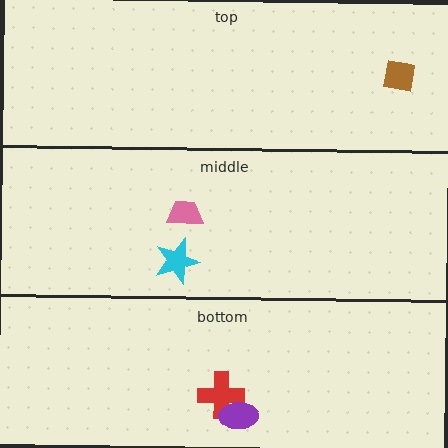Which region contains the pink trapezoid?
The middle region.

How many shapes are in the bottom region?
2.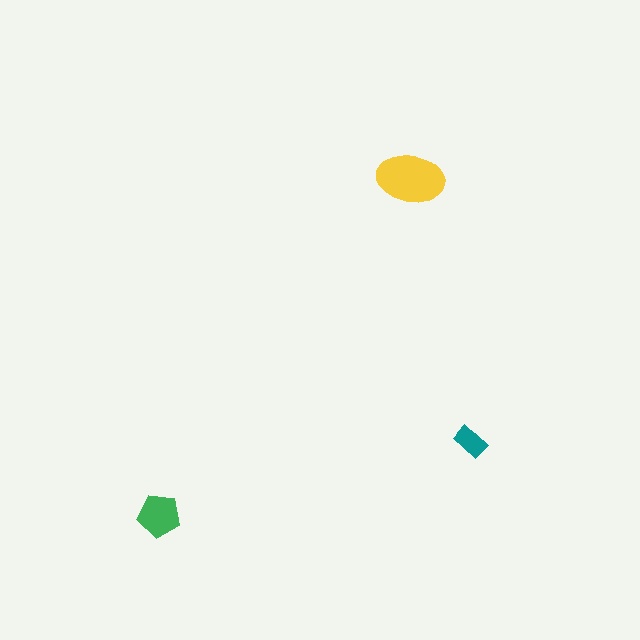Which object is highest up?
The yellow ellipse is topmost.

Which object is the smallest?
The teal rectangle.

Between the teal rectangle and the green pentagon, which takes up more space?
The green pentagon.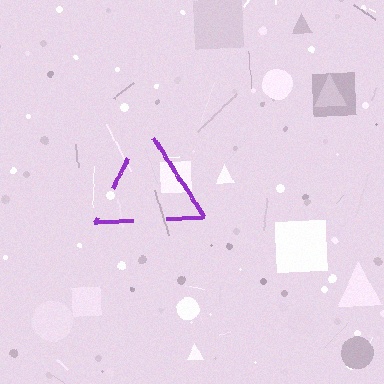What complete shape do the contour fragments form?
The contour fragments form a triangle.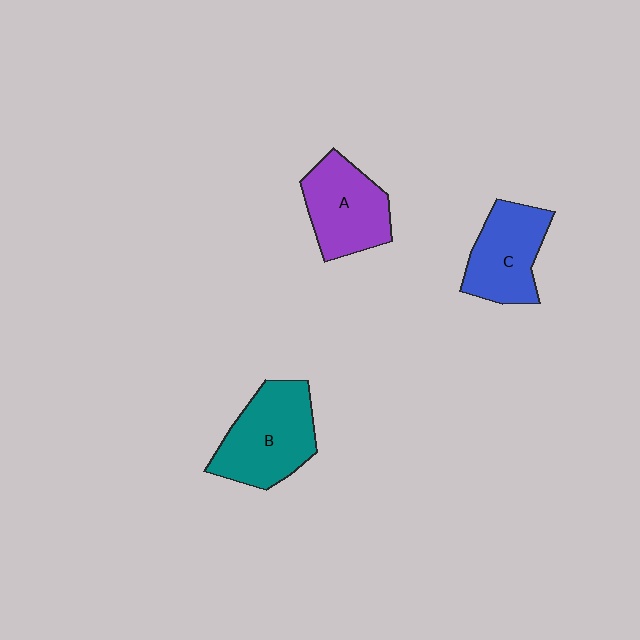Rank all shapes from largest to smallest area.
From largest to smallest: B (teal), A (purple), C (blue).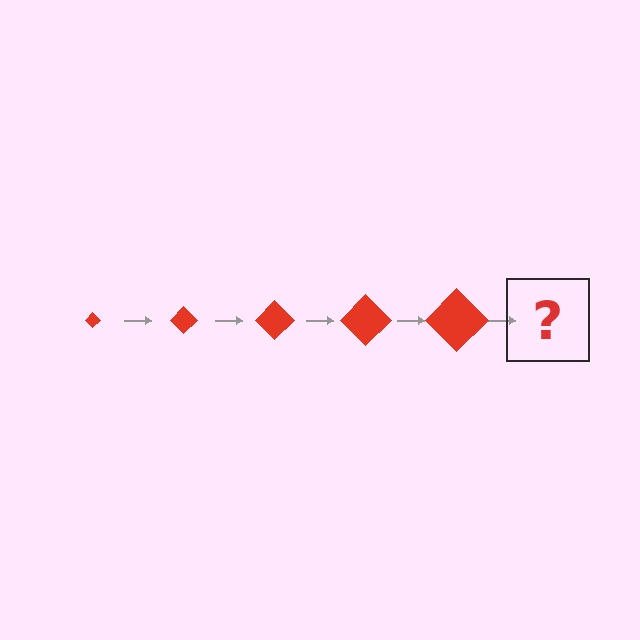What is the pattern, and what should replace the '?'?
The pattern is that the diamond gets progressively larger each step. The '?' should be a red diamond, larger than the previous one.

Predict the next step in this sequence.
The next step is a red diamond, larger than the previous one.